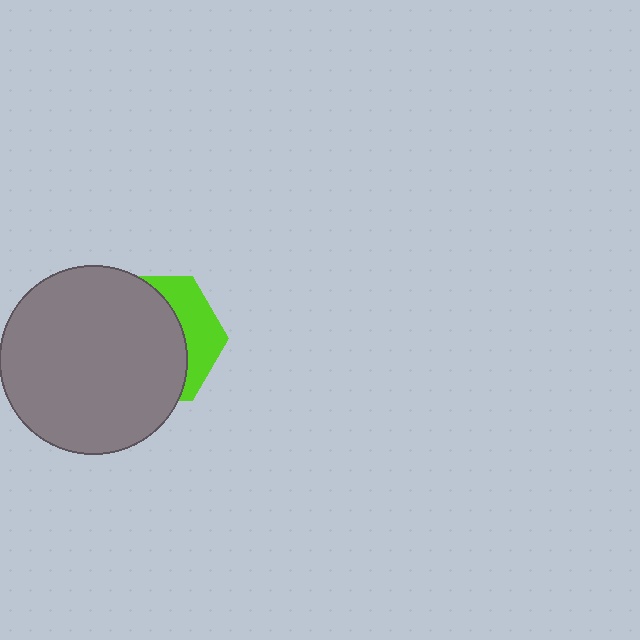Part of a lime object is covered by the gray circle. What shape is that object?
It is a hexagon.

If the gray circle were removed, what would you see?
You would see the complete lime hexagon.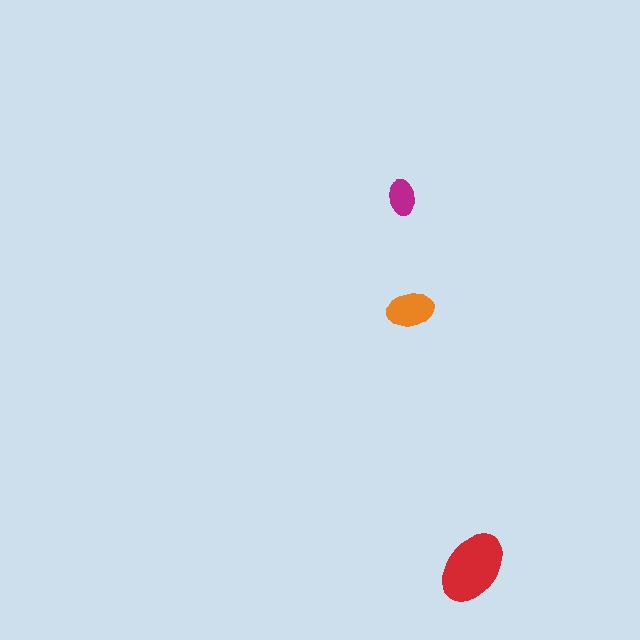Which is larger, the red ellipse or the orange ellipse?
The red one.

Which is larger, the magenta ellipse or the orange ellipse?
The orange one.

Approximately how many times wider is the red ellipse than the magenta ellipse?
About 2 times wider.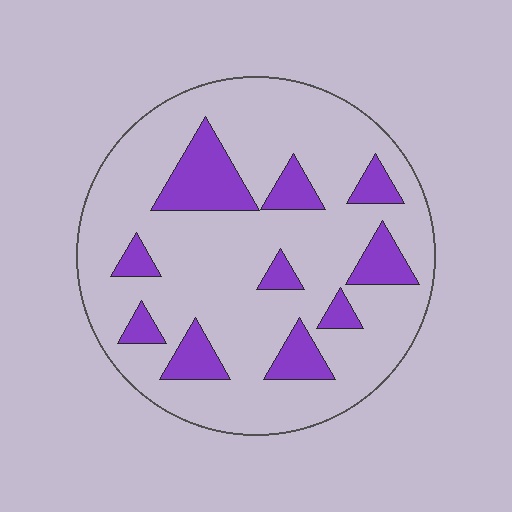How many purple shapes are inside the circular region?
10.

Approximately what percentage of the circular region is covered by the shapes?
Approximately 20%.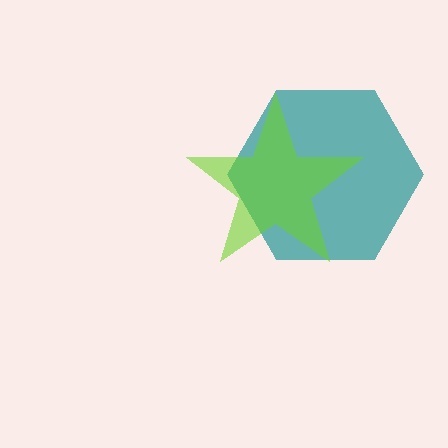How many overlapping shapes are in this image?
There are 2 overlapping shapes in the image.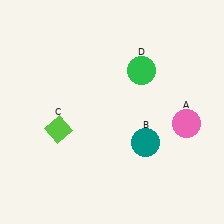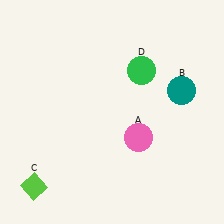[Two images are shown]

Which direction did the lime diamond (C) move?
The lime diamond (C) moved down.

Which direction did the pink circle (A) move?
The pink circle (A) moved left.